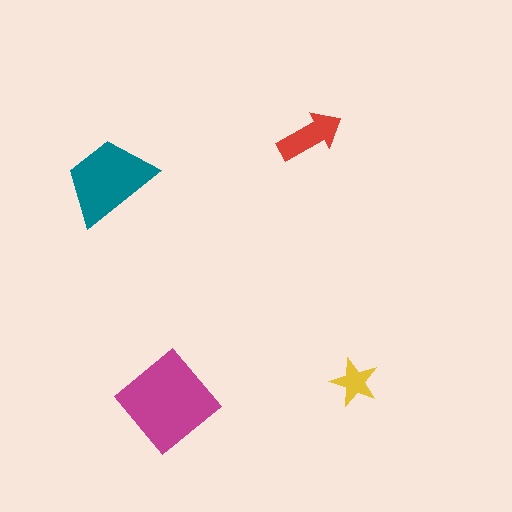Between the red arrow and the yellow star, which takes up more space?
The red arrow.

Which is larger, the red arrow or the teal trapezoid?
The teal trapezoid.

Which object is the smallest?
The yellow star.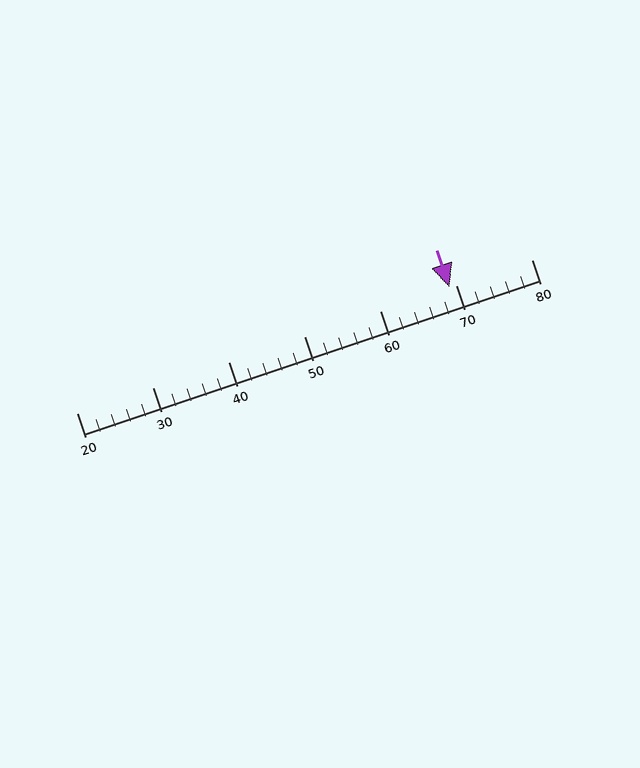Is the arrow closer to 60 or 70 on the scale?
The arrow is closer to 70.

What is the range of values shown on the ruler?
The ruler shows values from 20 to 80.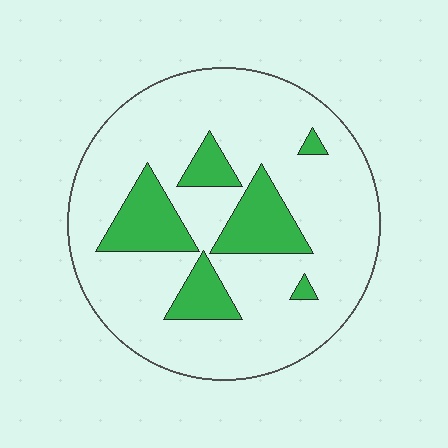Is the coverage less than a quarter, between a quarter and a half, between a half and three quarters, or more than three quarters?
Less than a quarter.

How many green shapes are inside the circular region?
6.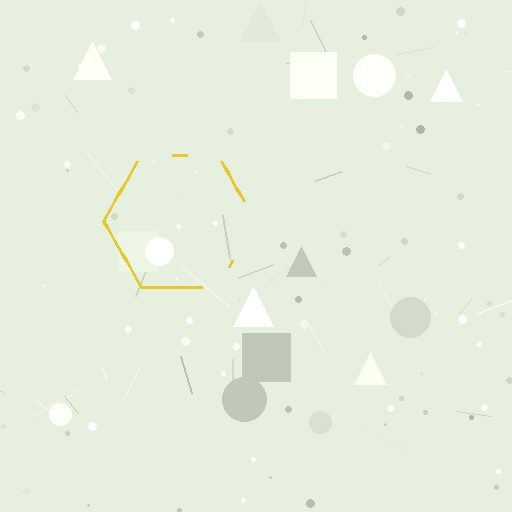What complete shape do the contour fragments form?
The contour fragments form a hexagon.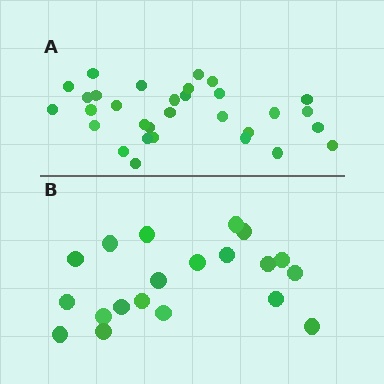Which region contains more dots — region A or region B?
Region A (the top region) has more dots.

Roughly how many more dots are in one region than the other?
Region A has roughly 12 or so more dots than region B.